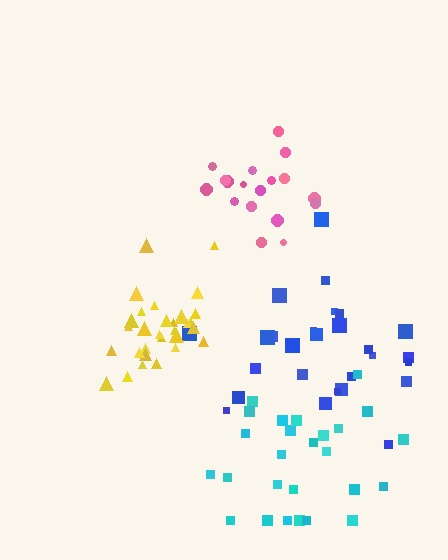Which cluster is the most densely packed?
Yellow.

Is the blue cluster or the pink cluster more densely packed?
Pink.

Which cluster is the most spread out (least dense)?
Blue.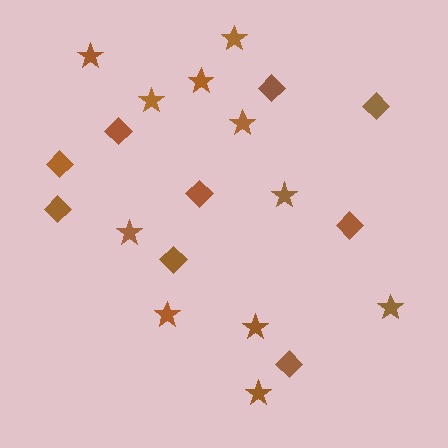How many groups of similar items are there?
There are 2 groups: one group of diamonds (9) and one group of stars (11).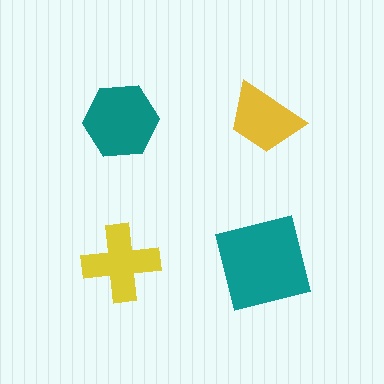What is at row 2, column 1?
A yellow cross.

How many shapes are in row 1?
2 shapes.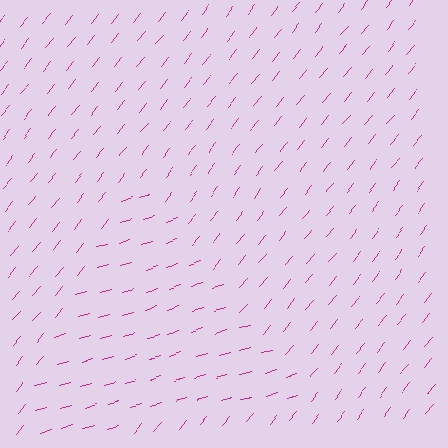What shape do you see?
I see a triangle.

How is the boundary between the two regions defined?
The boundary is defined purely by a change in line orientation (approximately 33 degrees difference). All lines are the same color and thickness.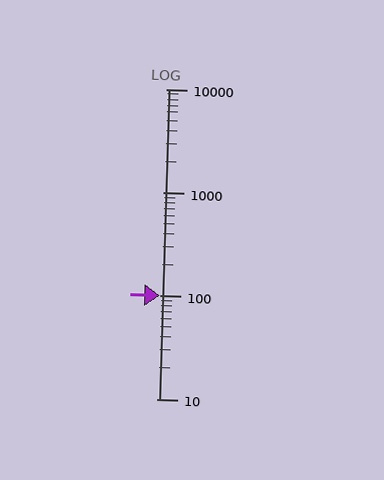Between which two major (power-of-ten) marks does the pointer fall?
The pointer is between 100 and 1000.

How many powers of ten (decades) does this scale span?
The scale spans 3 decades, from 10 to 10000.